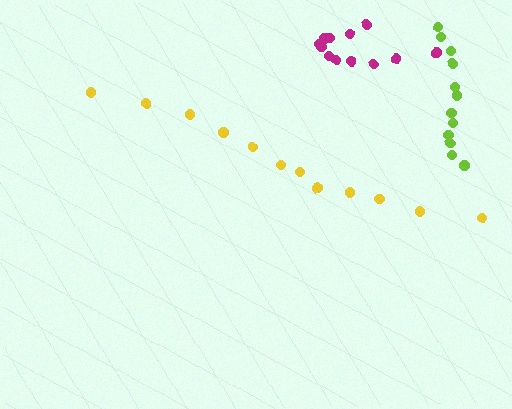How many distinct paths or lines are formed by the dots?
There are 3 distinct paths.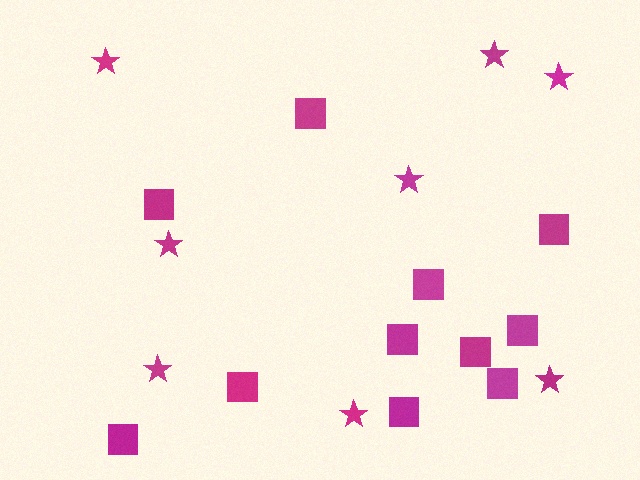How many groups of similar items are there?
There are 2 groups: one group of squares (11) and one group of stars (8).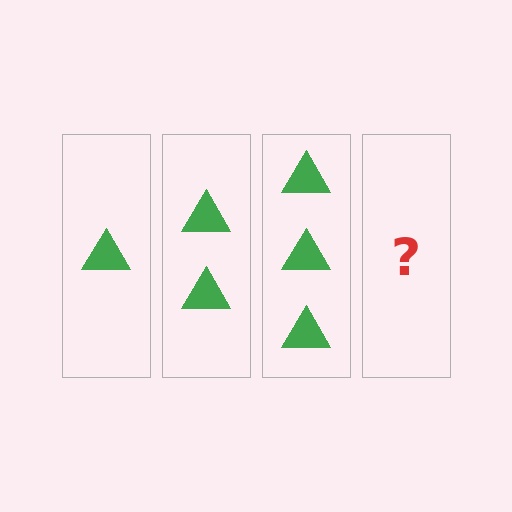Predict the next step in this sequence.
The next step is 4 triangles.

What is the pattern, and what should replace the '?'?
The pattern is that each step adds one more triangle. The '?' should be 4 triangles.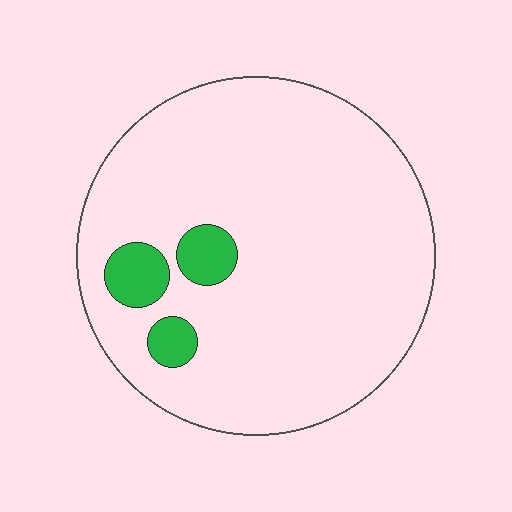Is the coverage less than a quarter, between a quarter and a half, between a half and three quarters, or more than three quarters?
Less than a quarter.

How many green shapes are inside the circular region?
3.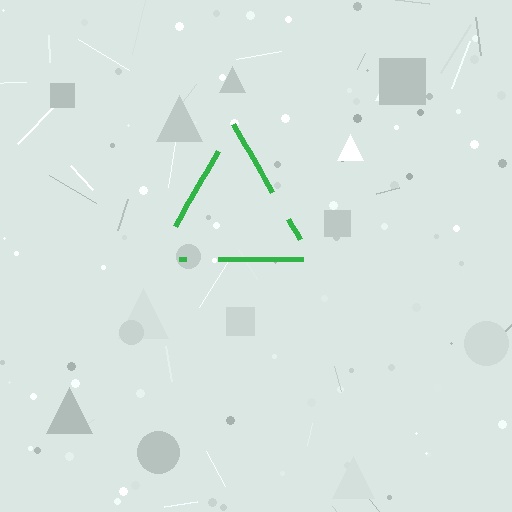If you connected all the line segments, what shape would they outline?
They would outline a triangle.